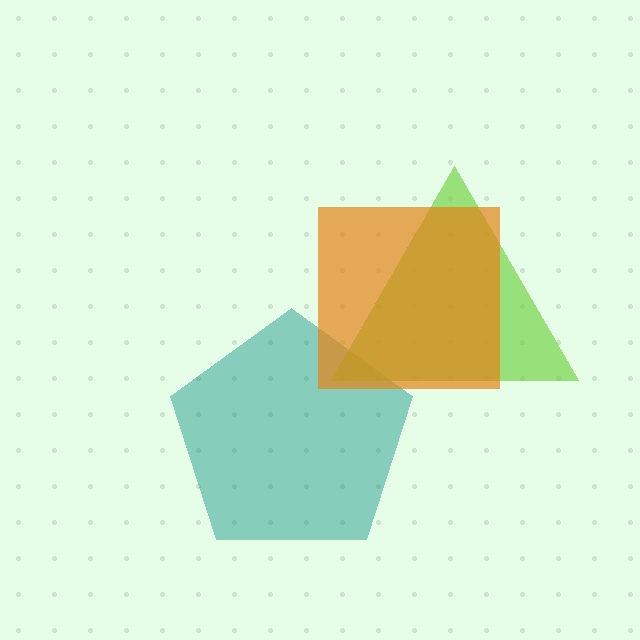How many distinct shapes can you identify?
There are 3 distinct shapes: a teal pentagon, a lime triangle, an orange square.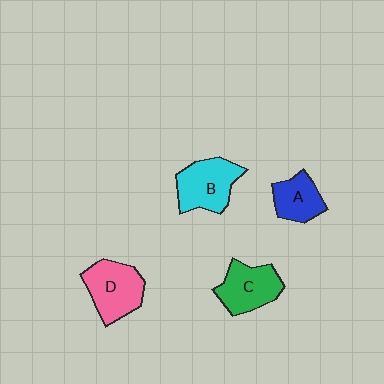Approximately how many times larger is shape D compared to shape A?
Approximately 1.5 times.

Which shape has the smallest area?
Shape A (blue).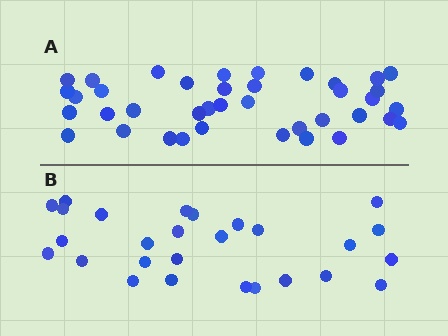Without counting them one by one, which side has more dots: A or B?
Region A (the top region) has more dots.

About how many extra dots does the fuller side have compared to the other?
Region A has roughly 12 or so more dots than region B.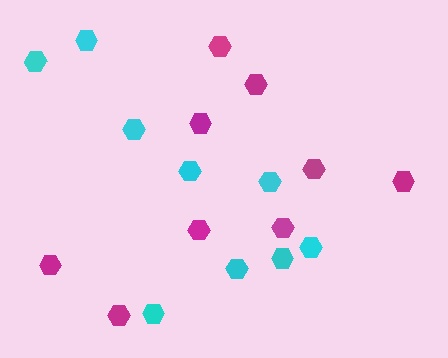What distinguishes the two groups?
There are 2 groups: one group of cyan hexagons (9) and one group of magenta hexagons (9).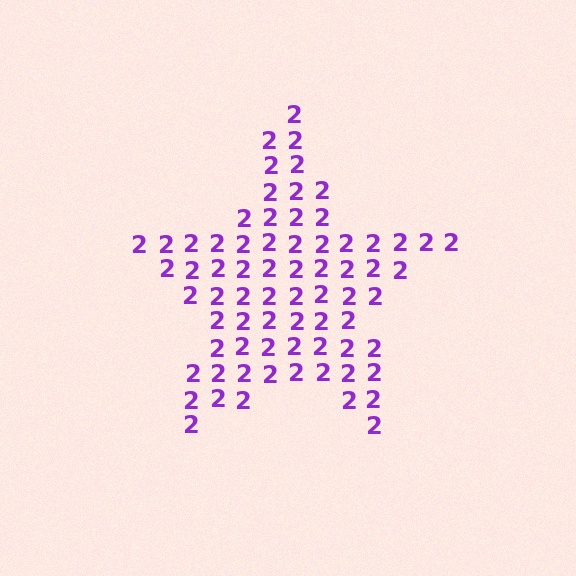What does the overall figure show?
The overall figure shows a star.